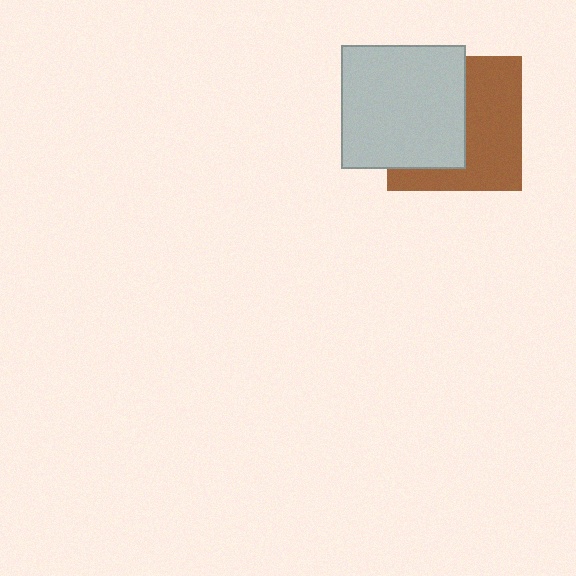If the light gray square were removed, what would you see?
You would see the complete brown square.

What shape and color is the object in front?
The object in front is a light gray square.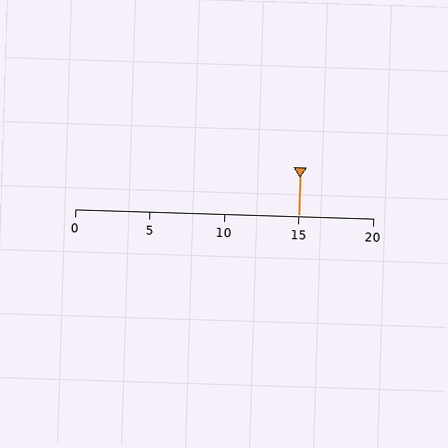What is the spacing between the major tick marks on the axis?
The major ticks are spaced 5 apart.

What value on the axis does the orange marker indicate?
The marker indicates approximately 15.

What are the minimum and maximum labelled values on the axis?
The axis runs from 0 to 20.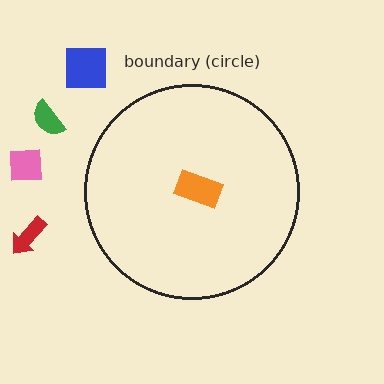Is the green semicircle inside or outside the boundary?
Outside.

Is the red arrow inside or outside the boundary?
Outside.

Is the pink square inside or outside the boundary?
Outside.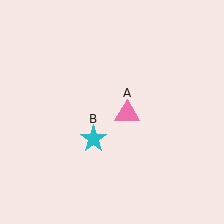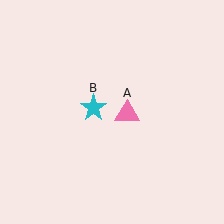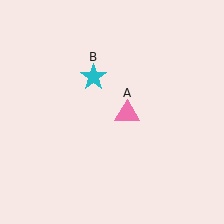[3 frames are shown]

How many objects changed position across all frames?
1 object changed position: cyan star (object B).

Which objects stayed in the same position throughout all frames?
Pink triangle (object A) remained stationary.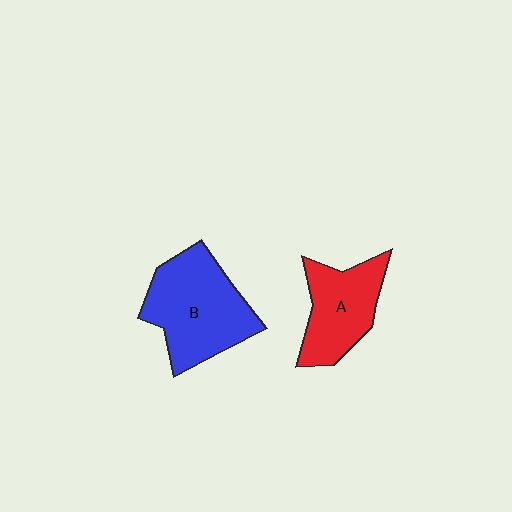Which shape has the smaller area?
Shape A (red).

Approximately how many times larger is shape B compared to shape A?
Approximately 1.4 times.